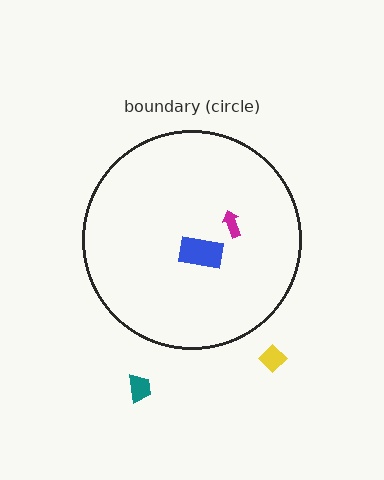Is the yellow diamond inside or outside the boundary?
Outside.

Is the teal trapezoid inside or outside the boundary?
Outside.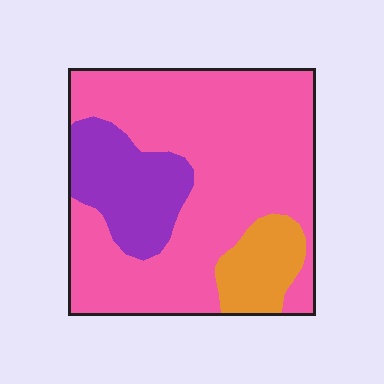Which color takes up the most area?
Pink, at roughly 70%.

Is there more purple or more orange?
Purple.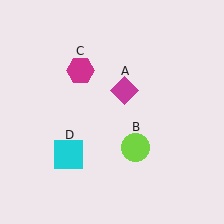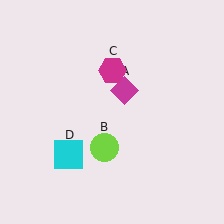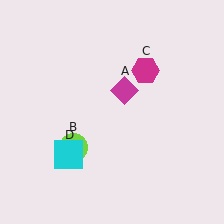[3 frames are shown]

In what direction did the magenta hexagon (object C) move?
The magenta hexagon (object C) moved right.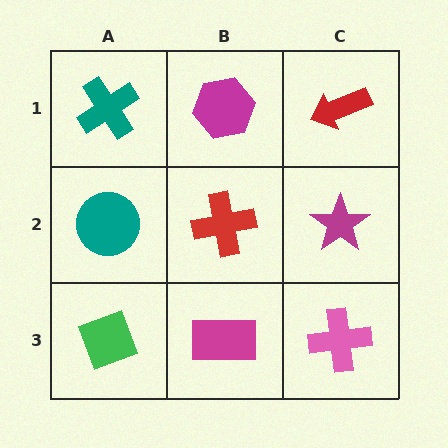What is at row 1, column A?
A teal cross.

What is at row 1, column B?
A magenta hexagon.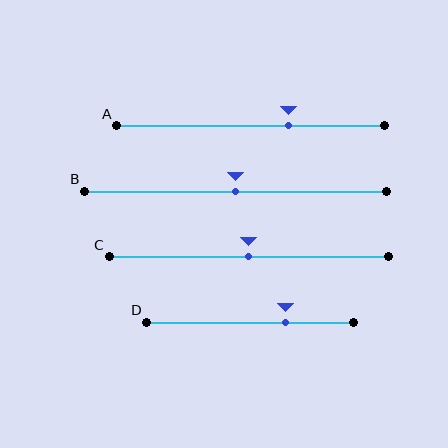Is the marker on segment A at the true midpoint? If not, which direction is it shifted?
No, the marker on segment A is shifted to the right by about 14% of the segment length.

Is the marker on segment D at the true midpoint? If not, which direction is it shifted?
No, the marker on segment D is shifted to the right by about 17% of the segment length.